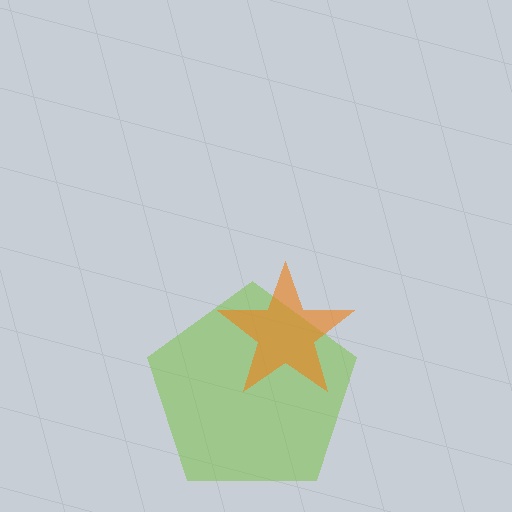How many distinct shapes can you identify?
There are 2 distinct shapes: a lime pentagon, an orange star.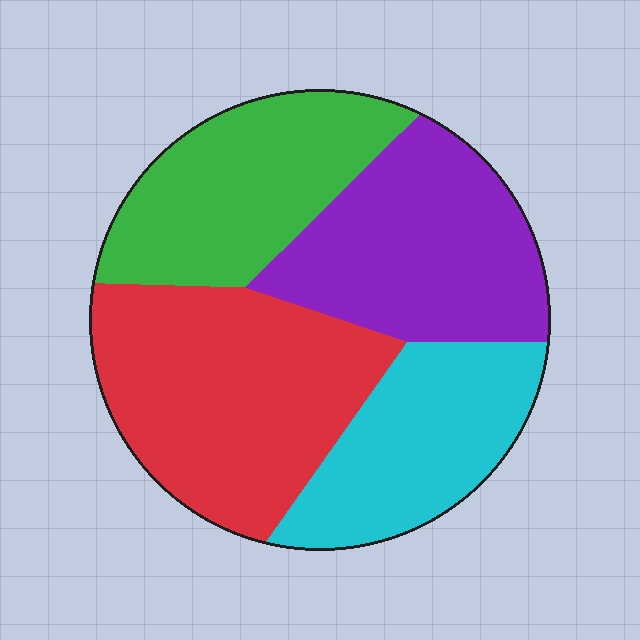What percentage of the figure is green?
Green covers around 25% of the figure.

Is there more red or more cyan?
Red.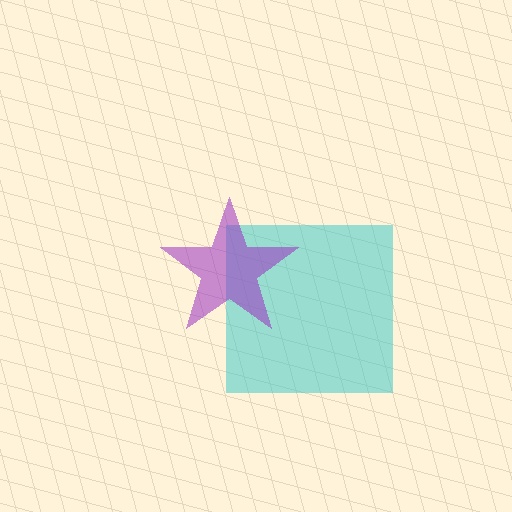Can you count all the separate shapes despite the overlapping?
Yes, there are 2 separate shapes.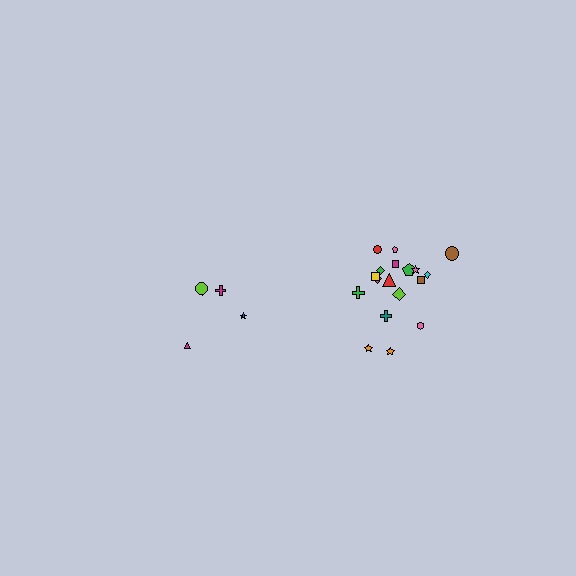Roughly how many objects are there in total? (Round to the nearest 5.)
Roughly 25 objects in total.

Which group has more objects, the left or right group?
The right group.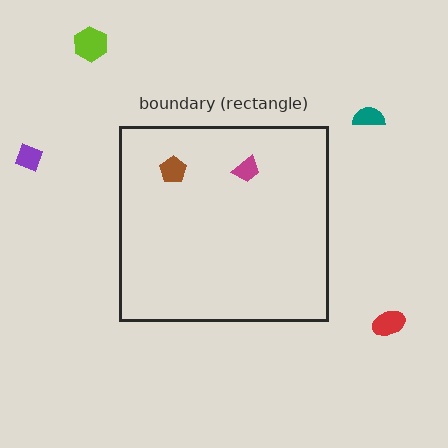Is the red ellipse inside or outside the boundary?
Outside.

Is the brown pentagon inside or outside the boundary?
Inside.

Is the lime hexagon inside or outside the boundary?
Outside.